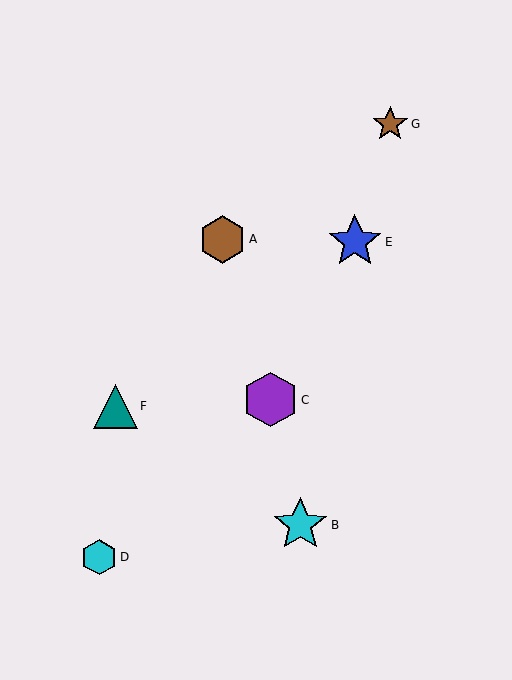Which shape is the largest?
The cyan star (labeled B) is the largest.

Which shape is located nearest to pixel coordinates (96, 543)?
The cyan hexagon (labeled D) at (99, 557) is nearest to that location.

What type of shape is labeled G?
Shape G is a brown star.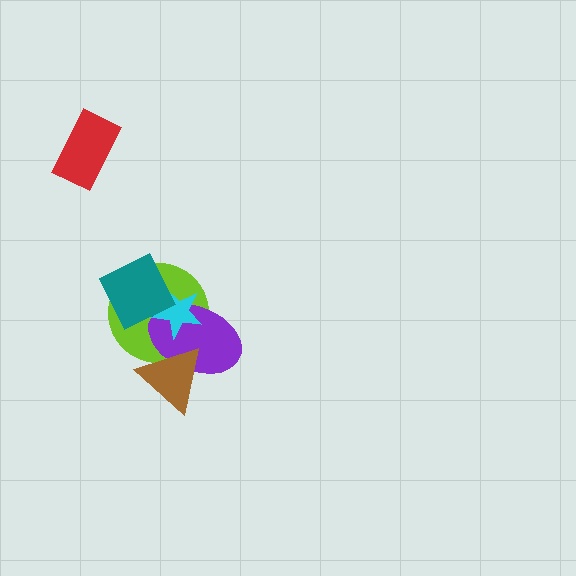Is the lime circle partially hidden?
Yes, it is partially covered by another shape.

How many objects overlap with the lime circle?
4 objects overlap with the lime circle.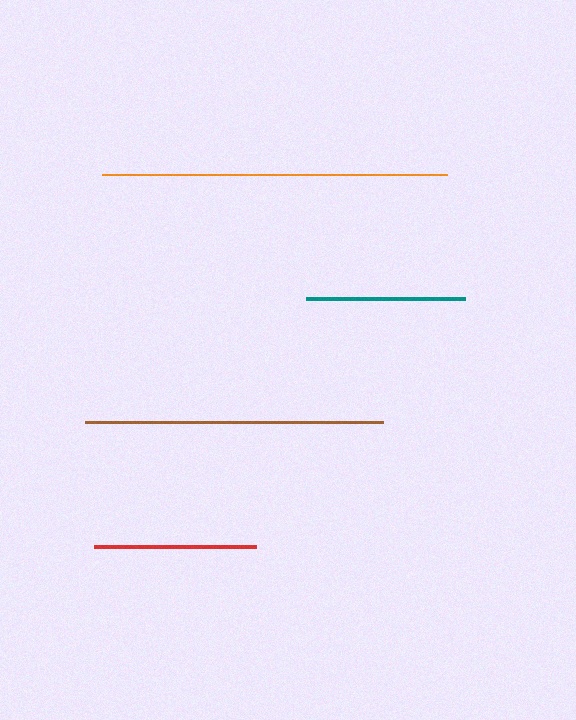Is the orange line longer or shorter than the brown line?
The orange line is longer than the brown line.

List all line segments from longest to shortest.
From longest to shortest: orange, brown, red, teal.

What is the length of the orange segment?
The orange segment is approximately 345 pixels long.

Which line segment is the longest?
The orange line is the longest at approximately 345 pixels.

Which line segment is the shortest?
The teal line is the shortest at approximately 159 pixels.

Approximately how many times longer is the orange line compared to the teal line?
The orange line is approximately 2.2 times the length of the teal line.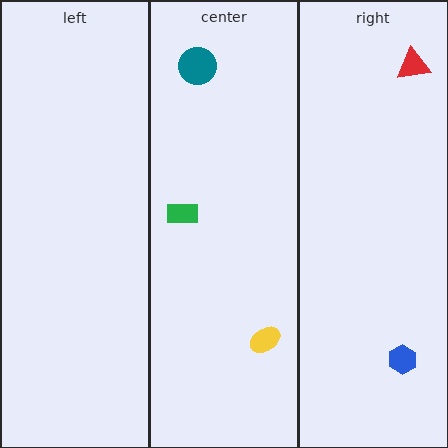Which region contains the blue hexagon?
The right region.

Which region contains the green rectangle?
The center region.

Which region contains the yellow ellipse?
The center region.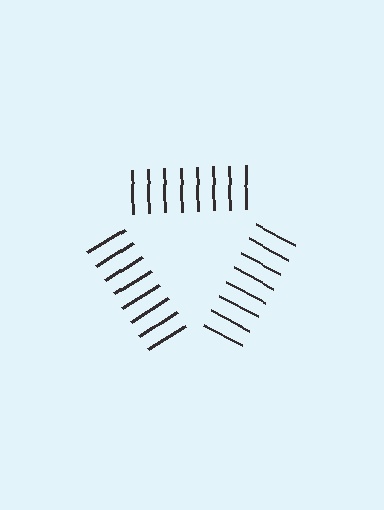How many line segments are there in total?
24 — 8 along each of the 3 edges.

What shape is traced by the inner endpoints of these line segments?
An illusory triangle — the line segments terminate on its edges but no continuous stroke is drawn.